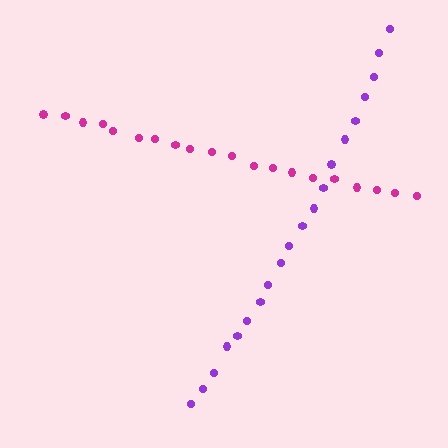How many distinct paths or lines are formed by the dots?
There are 2 distinct paths.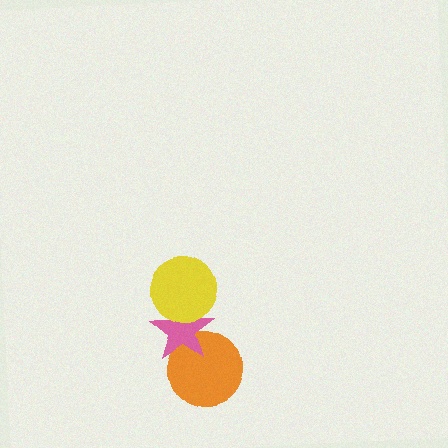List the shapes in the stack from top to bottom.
From top to bottom: the yellow circle, the pink star, the orange circle.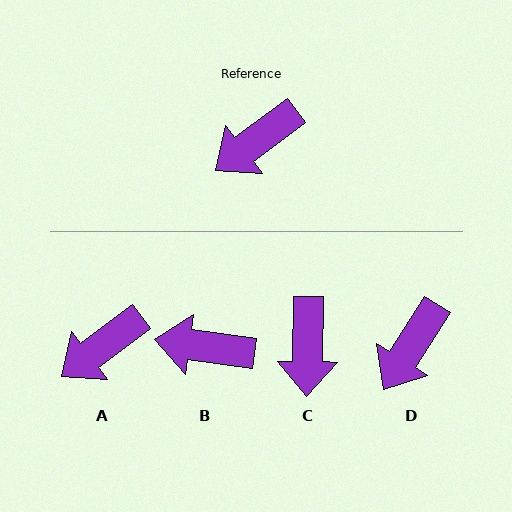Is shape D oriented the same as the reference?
No, it is off by about 21 degrees.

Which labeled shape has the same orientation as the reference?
A.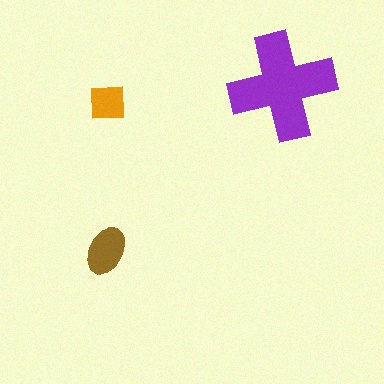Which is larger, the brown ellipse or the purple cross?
The purple cross.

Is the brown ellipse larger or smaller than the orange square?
Larger.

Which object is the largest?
The purple cross.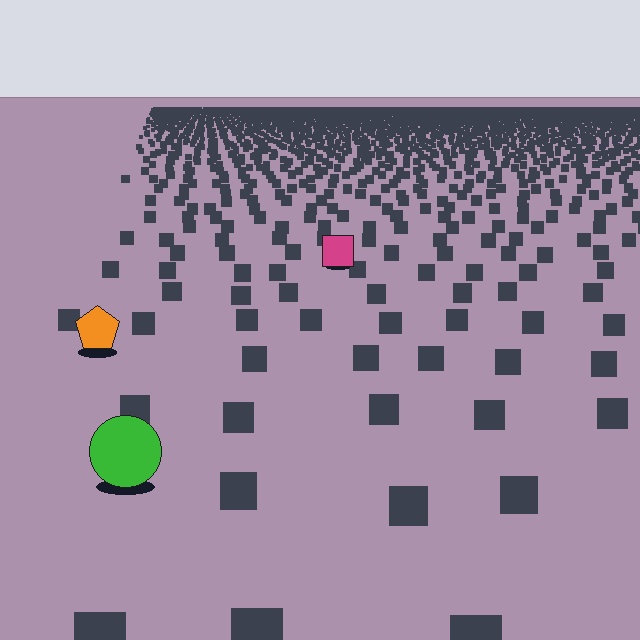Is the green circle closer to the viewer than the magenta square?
Yes. The green circle is closer — you can tell from the texture gradient: the ground texture is coarser near it.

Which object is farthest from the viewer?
The magenta square is farthest from the viewer. It appears smaller and the ground texture around it is denser.